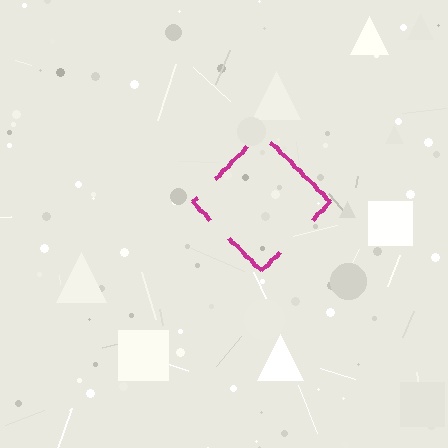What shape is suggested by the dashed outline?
The dashed outline suggests a diamond.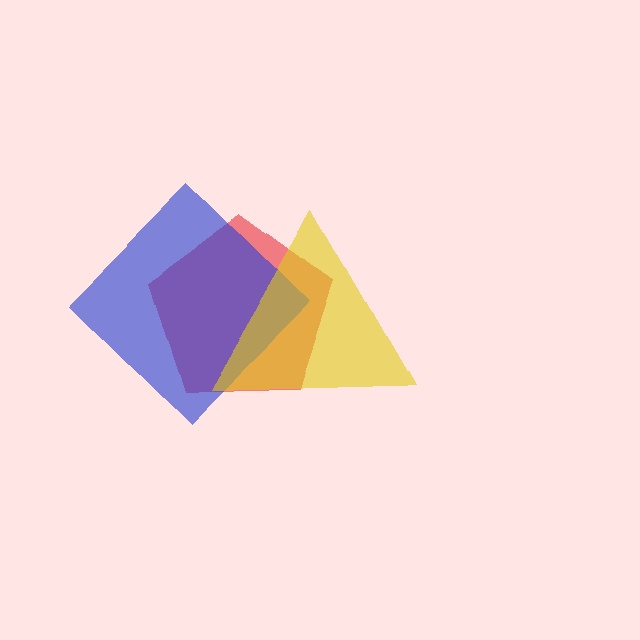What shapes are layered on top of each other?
The layered shapes are: a red pentagon, a blue diamond, a yellow triangle.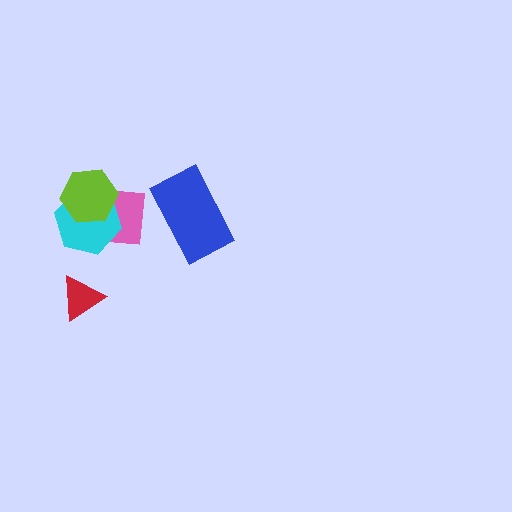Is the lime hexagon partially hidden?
No, no other shape covers it.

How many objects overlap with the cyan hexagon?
2 objects overlap with the cyan hexagon.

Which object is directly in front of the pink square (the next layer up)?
The cyan hexagon is directly in front of the pink square.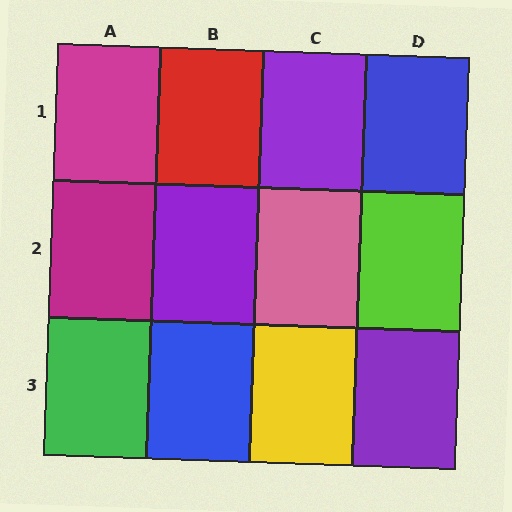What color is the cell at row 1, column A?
Magenta.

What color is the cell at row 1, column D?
Blue.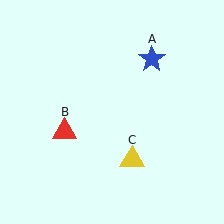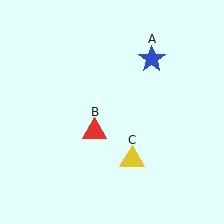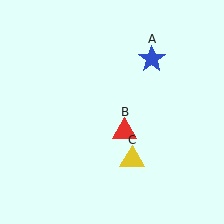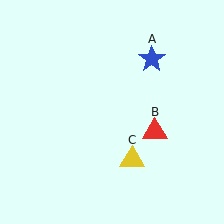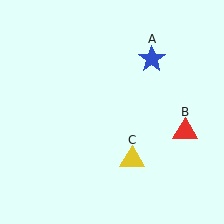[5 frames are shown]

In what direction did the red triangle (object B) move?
The red triangle (object B) moved right.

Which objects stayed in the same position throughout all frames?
Blue star (object A) and yellow triangle (object C) remained stationary.